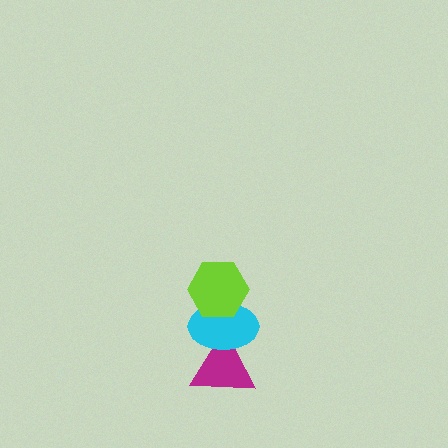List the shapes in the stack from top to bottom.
From top to bottom: the lime hexagon, the cyan ellipse, the magenta triangle.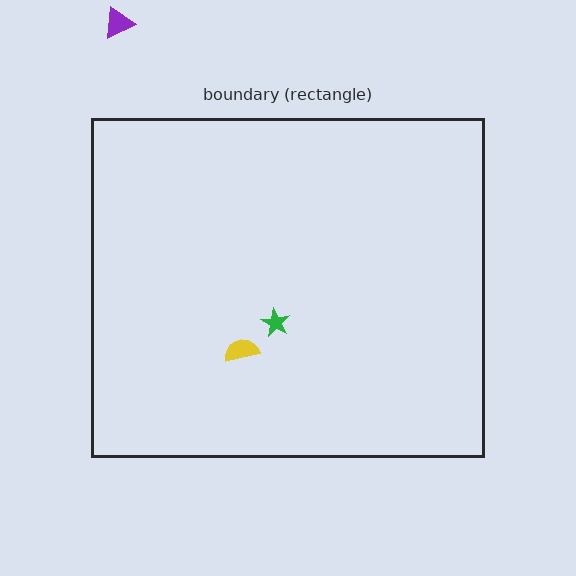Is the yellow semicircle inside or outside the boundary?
Inside.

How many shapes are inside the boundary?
2 inside, 1 outside.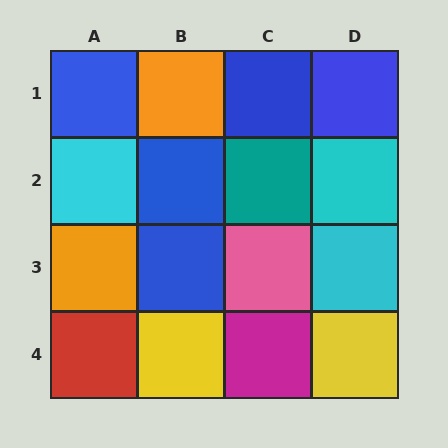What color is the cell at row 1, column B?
Orange.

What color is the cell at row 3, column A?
Orange.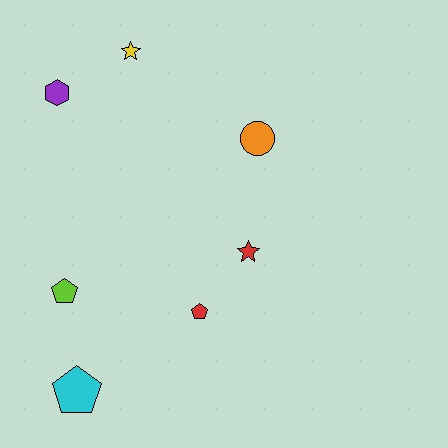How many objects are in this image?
There are 7 objects.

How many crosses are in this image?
There are no crosses.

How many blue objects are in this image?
There are no blue objects.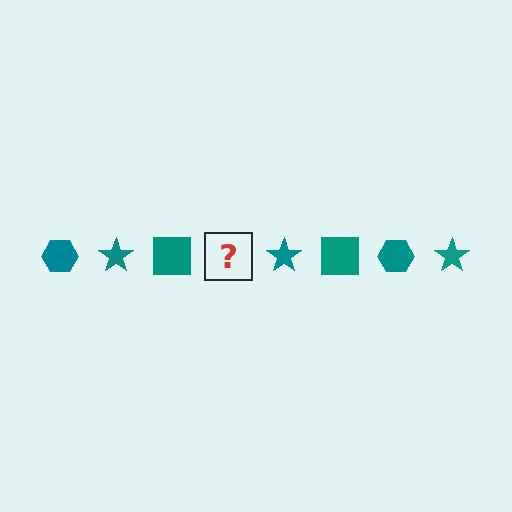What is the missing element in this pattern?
The missing element is a teal hexagon.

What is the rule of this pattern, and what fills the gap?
The rule is that the pattern cycles through hexagon, star, square shapes in teal. The gap should be filled with a teal hexagon.